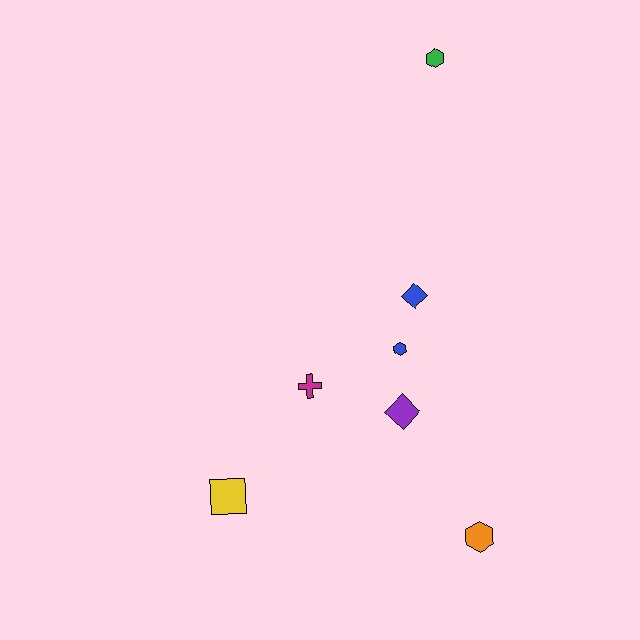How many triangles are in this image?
There are no triangles.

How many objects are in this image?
There are 7 objects.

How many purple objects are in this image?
There is 1 purple object.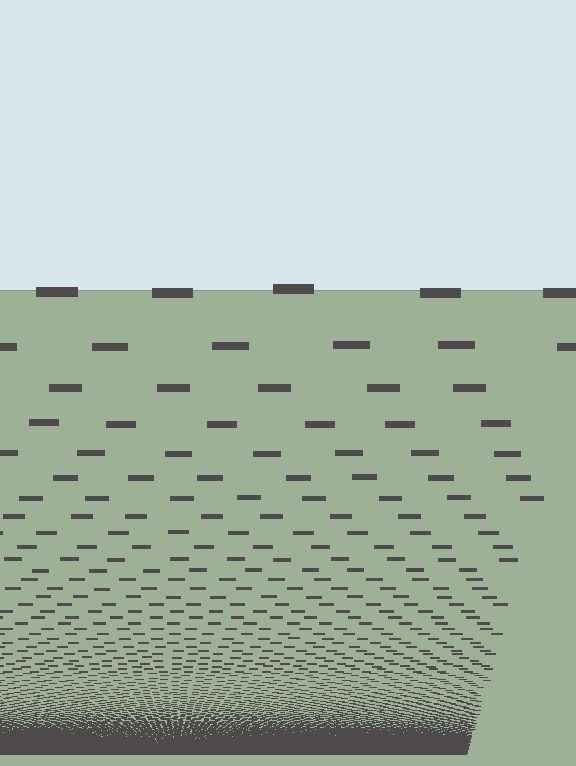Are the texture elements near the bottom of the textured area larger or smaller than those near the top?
Smaller. The gradient is inverted — elements near the bottom are smaller and denser.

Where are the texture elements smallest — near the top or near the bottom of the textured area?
Near the bottom.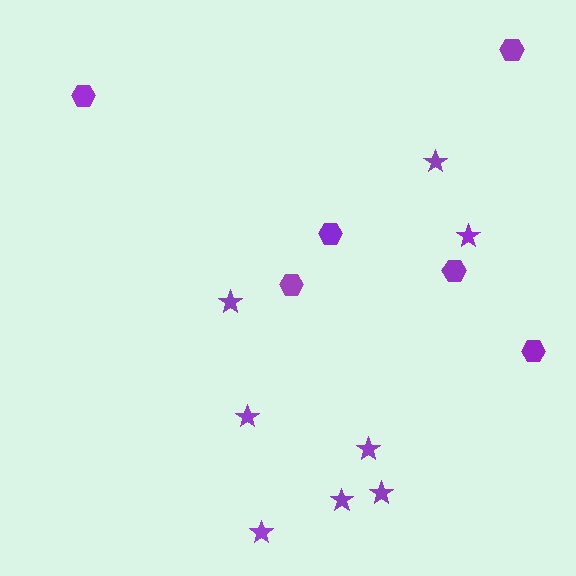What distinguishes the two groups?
There are 2 groups: one group of hexagons (6) and one group of stars (8).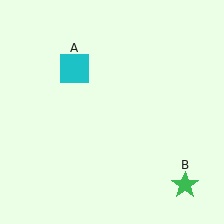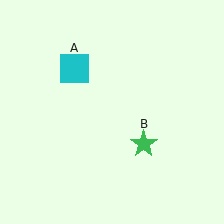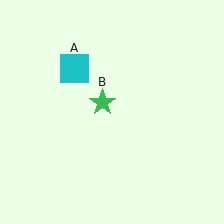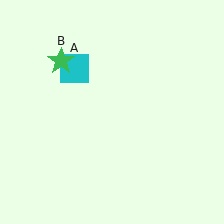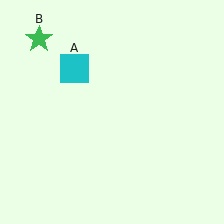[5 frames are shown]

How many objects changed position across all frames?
1 object changed position: green star (object B).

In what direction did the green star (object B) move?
The green star (object B) moved up and to the left.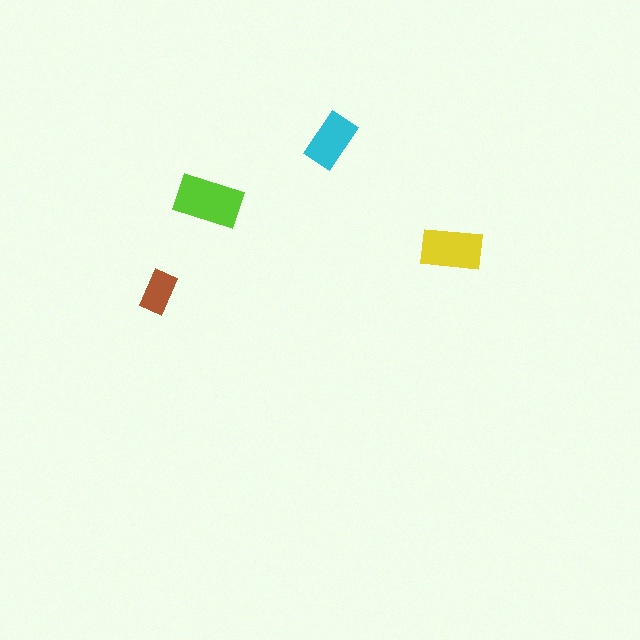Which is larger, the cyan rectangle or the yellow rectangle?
The yellow one.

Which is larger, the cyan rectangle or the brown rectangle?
The cyan one.